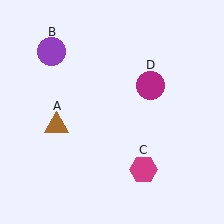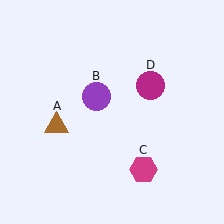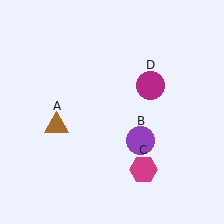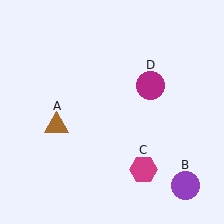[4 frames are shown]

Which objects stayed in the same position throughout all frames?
Brown triangle (object A) and magenta hexagon (object C) and magenta circle (object D) remained stationary.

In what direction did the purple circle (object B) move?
The purple circle (object B) moved down and to the right.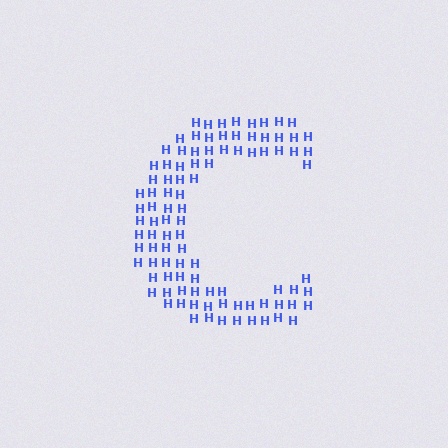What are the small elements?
The small elements are letter H's.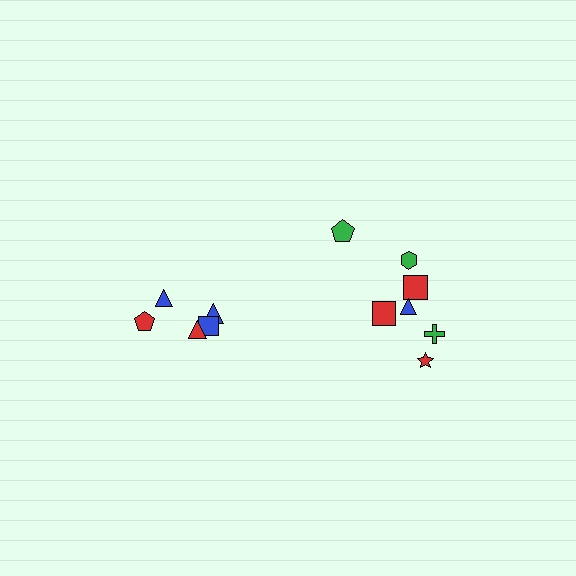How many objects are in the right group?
There are 7 objects.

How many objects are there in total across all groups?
There are 12 objects.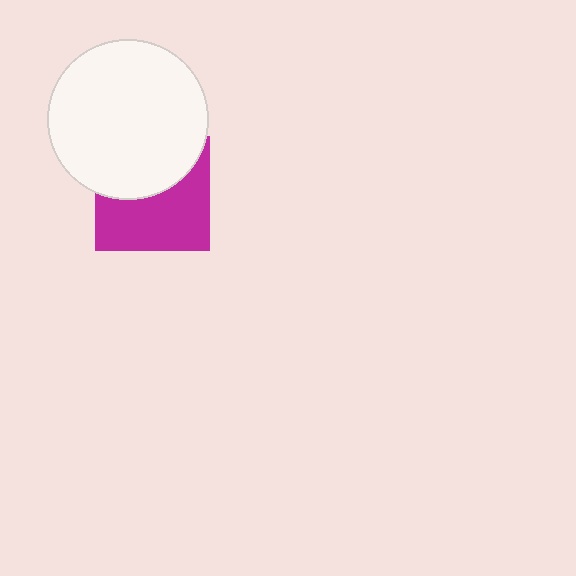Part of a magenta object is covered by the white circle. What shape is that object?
It is a square.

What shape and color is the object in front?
The object in front is a white circle.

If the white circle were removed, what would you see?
You would see the complete magenta square.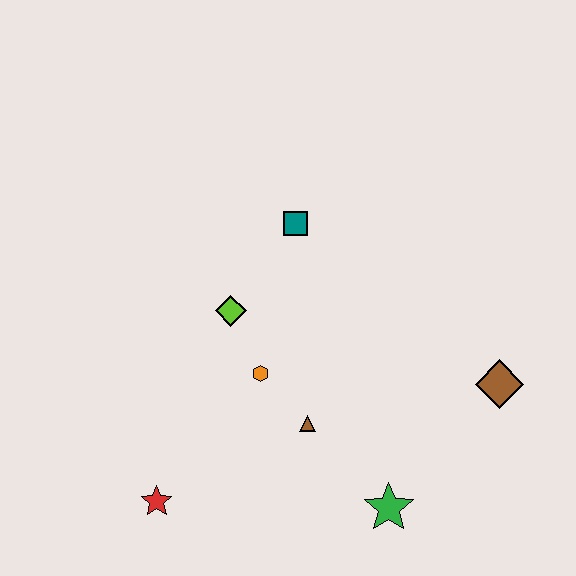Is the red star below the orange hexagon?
Yes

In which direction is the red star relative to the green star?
The red star is to the left of the green star.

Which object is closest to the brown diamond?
The green star is closest to the brown diamond.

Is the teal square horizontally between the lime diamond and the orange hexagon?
No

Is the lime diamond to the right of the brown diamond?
No